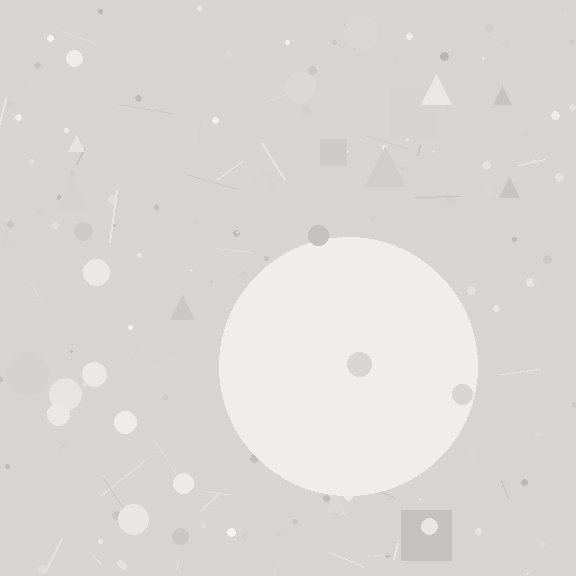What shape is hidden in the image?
A circle is hidden in the image.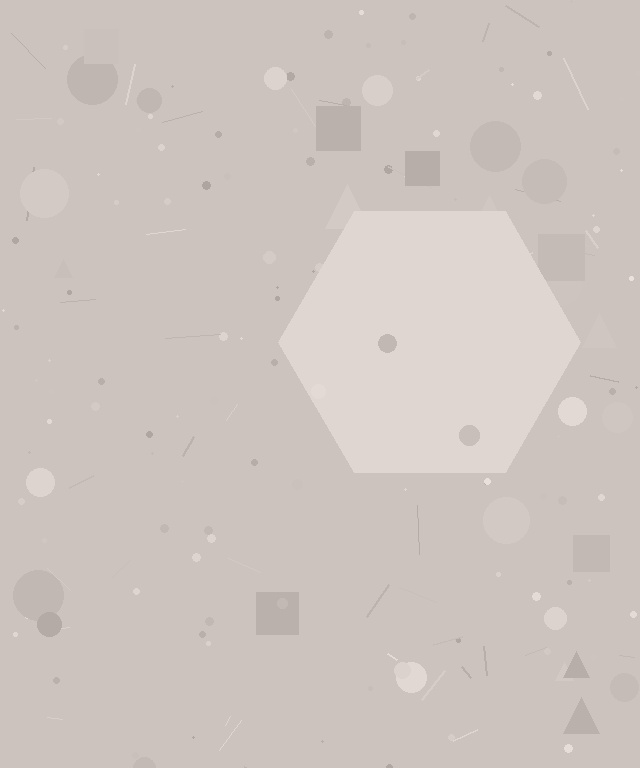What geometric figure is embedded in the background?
A hexagon is embedded in the background.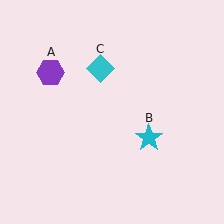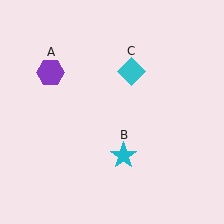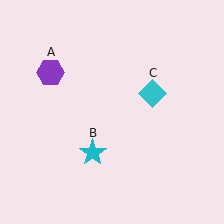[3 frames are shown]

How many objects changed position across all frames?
2 objects changed position: cyan star (object B), cyan diamond (object C).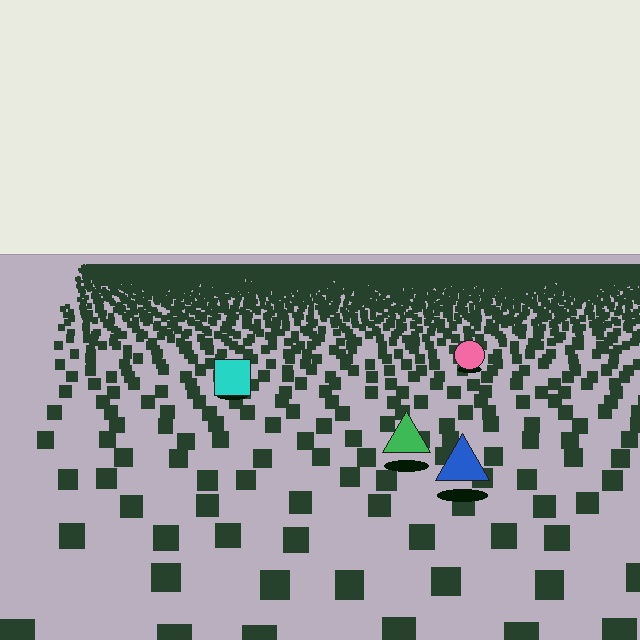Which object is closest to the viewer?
The blue triangle is closest. The texture marks near it are larger and more spread out.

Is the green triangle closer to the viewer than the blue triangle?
No. The blue triangle is closer — you can tell from the texture gradient: the ground texture is coarser near it.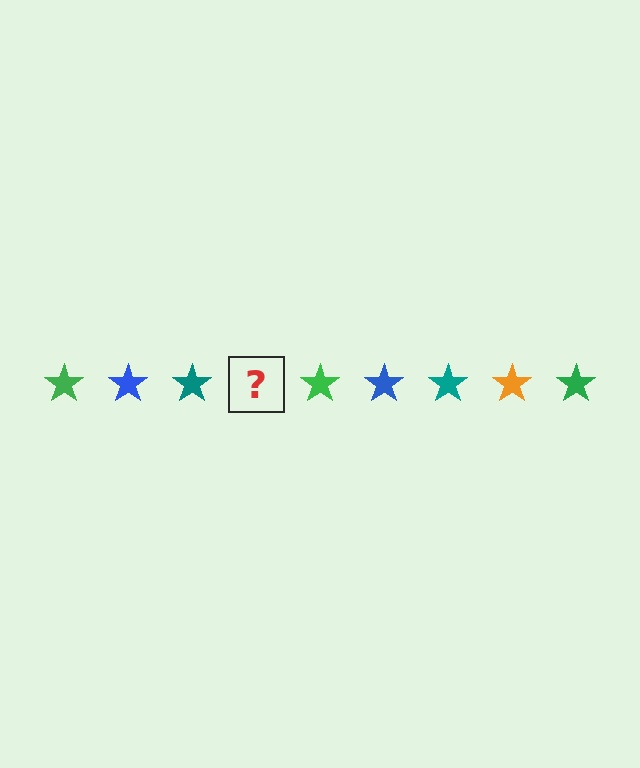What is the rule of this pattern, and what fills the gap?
The rule is that the pattern cycles through green, blue, teal, orange stars. The gap should be filled with an orange star.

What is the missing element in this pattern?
The missing element is an orange star.